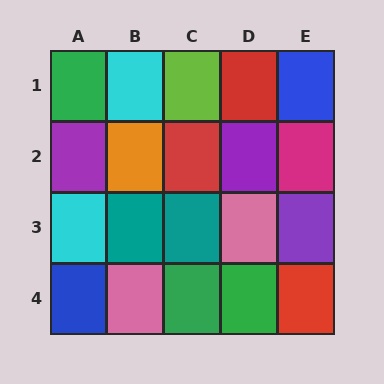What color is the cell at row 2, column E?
Magenta.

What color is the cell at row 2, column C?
Red.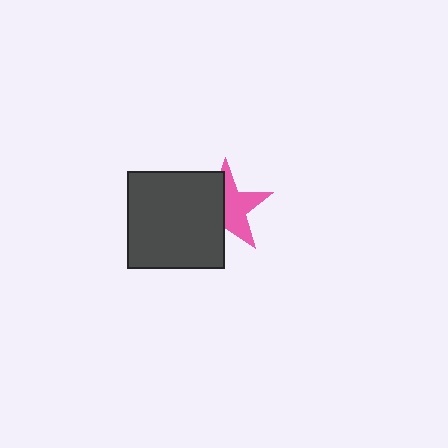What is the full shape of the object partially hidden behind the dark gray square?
The partially hidden object is a pink star.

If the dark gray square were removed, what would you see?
You would see the complete pink star.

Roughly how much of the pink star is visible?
About half of it is visible (roughly 52%).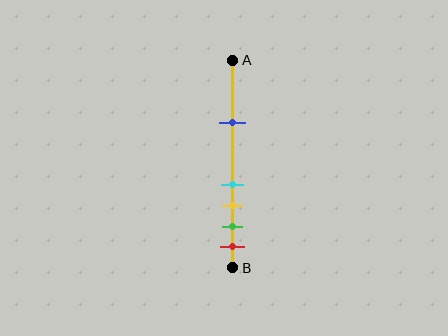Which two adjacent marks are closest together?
The cyan and yellow marks are the closest adjacent pair.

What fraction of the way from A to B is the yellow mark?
The yellow mark is approximately 70% (0.7) of the way from A to B.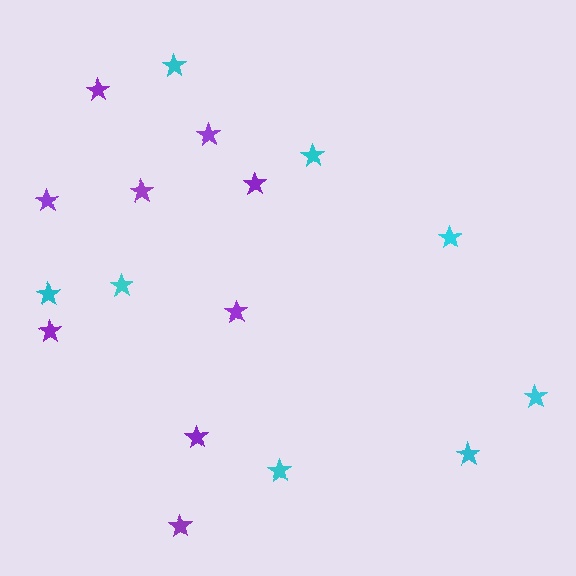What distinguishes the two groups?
There are 2 groups: one group of purple stars (9) and one group of cyan stars (8).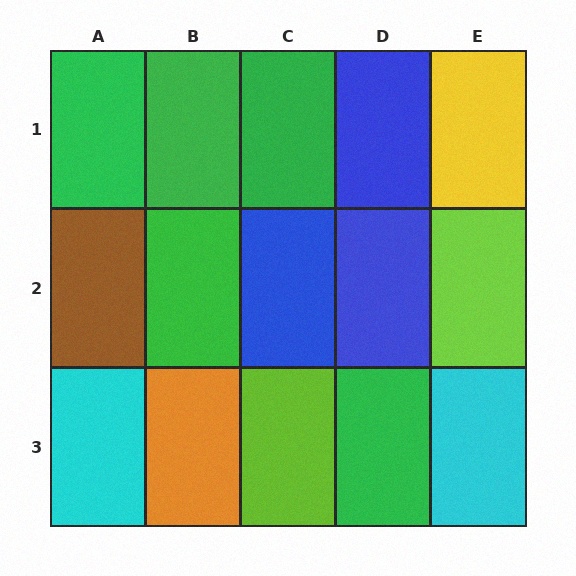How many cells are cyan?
2 cells are cyan.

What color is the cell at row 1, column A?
Green.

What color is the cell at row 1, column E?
Yellow.